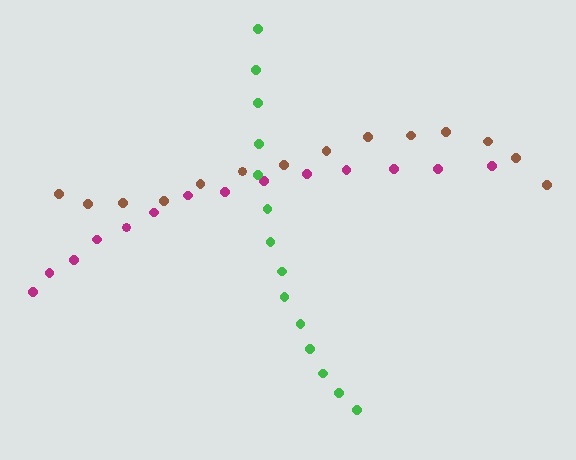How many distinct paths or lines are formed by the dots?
There are 3 distinct paths.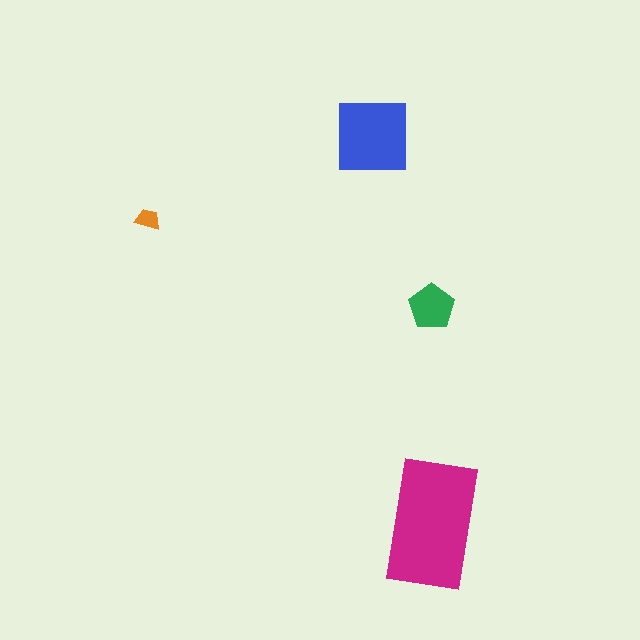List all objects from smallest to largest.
The orange trapezoid, the green pentagon, the blue square, the magenta rectangle.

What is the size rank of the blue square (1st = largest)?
2nd.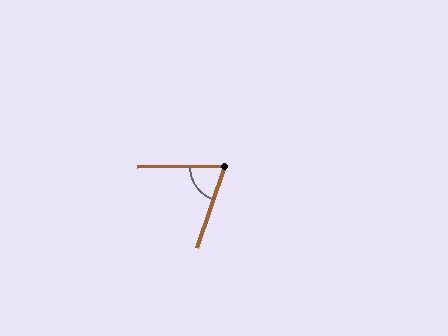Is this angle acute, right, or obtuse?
It is acute.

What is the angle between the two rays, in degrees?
Approximately 71 degrees.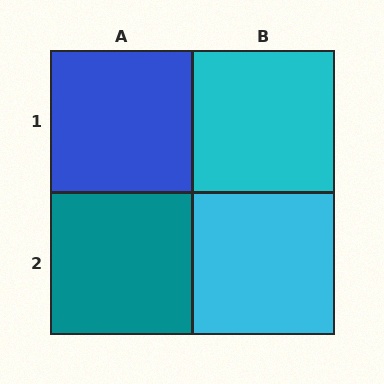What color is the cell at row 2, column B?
Cyan.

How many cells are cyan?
2 cells are cyan.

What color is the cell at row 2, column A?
Teal.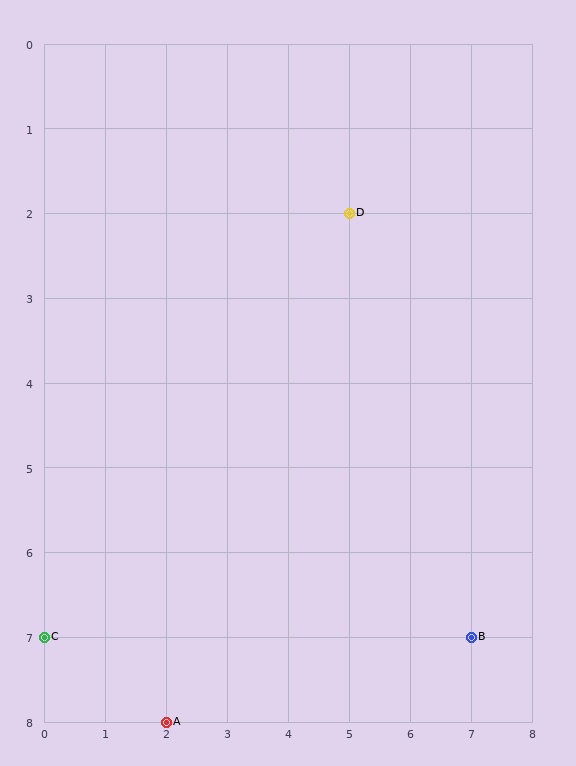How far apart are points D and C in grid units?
Points D and C are 5 columns and 5 rows apart (about 7.1 grid units diagonally).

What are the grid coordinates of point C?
Point C is at grid coordinates (0, 7).